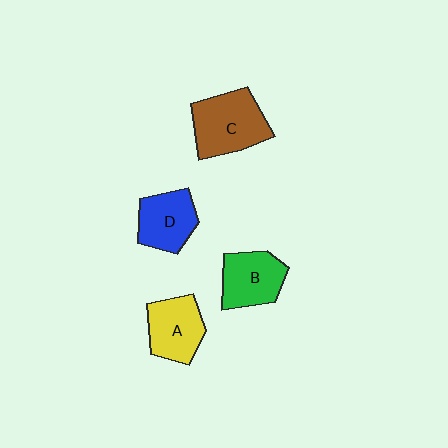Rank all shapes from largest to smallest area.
From largest to smallest: C (brown), B (green), A (yellow), D (blue).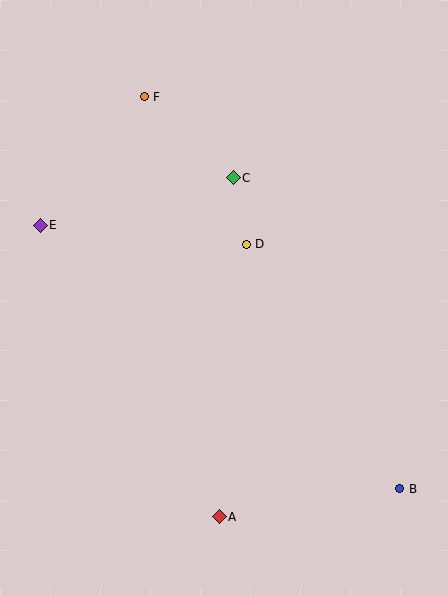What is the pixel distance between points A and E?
The distance between A and E is 342 pixels.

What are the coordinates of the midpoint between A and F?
The midpoint between A and F is at (182, 307).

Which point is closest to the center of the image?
Point D at (246, 244) is closest to the center.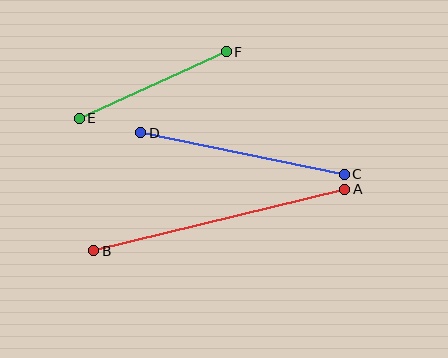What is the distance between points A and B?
The distance is approximately 259 pixels.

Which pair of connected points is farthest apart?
Points A and B are farthest apart.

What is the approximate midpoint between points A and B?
The midpoint is at approximately (219, 220) pixels.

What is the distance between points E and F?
The distance is approximately 161 pixels.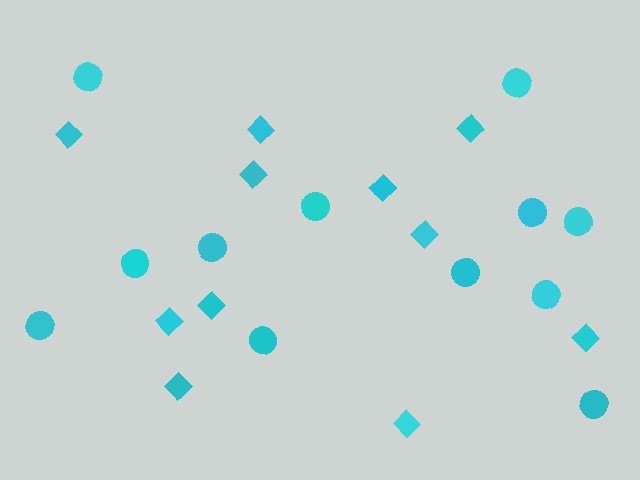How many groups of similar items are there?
There are 2 groups: one group of diamonds (11) and one group of circles (12).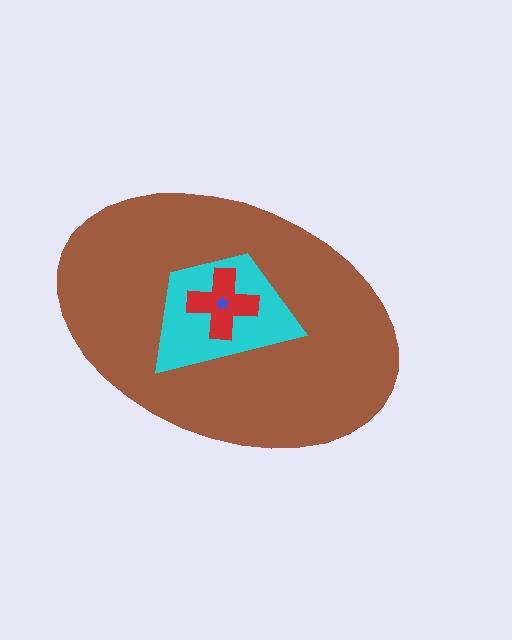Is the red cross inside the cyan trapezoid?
Yes.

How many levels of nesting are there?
4.